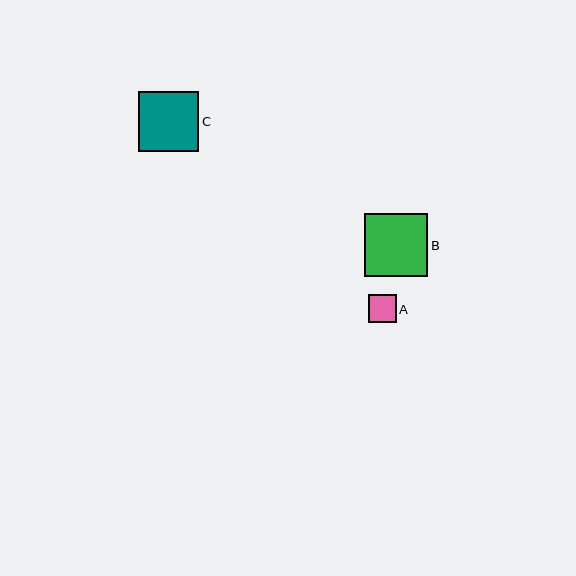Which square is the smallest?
Square A is the smallest with a size of approximately 28 pixels.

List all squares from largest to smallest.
From largest to smallest: B, C, A.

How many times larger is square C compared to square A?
Square C is approximately 2.1 times the size of square A.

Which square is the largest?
Square B is the largest with a size of approximately 63 pixels.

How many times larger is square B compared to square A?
Square B is approximately 2.2 times the size of square A.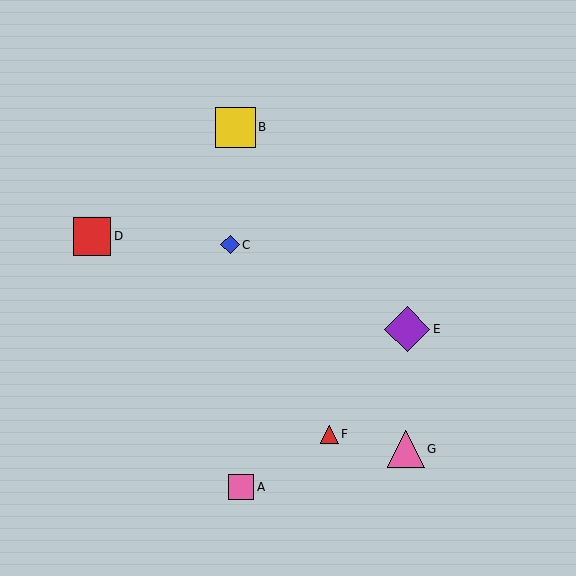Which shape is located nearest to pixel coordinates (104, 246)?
The red square (labeled D) at (92, 236) is nearest to that location.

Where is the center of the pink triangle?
The center of the pink triangle is at (406, 449).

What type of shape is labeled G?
Shape G is a pink triangle.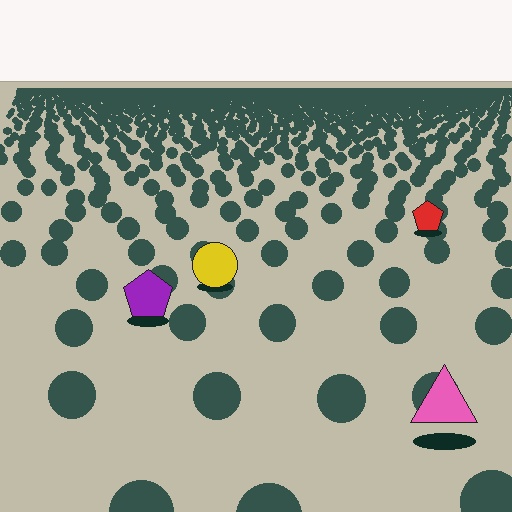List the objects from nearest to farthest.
From nearest to farthest: the pink triangle, the purple pentagon, the yellow circle, the red pentagon.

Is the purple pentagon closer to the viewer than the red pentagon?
Yes. The purple pentagon is closer — you can tell from the texture gradient: the ground texture is coarser near it.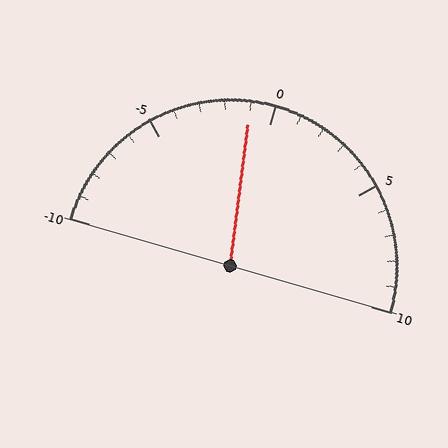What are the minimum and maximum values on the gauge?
The gauge ranges from -10 to 10.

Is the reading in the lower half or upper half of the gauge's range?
The reading is in the lower half of the range (-10 to 10).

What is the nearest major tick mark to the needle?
The nearest major tick mark is 0.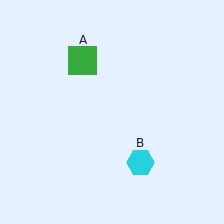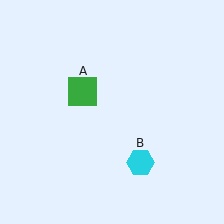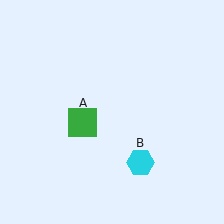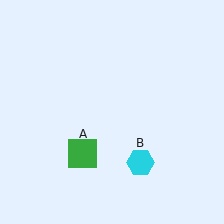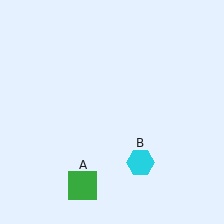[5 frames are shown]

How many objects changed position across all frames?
1 object changed position: green square (object A).